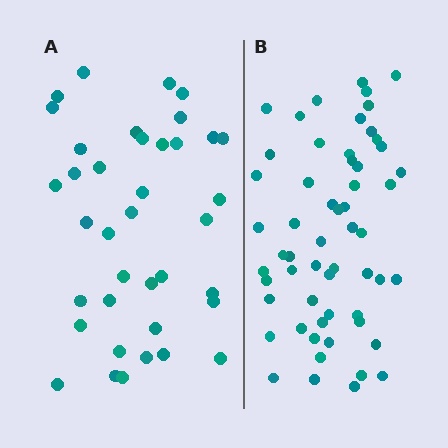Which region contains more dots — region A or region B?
Region B (the right region) has more dots.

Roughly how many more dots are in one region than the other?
Region B has approximately 20 more dots than region A.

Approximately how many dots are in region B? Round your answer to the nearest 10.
About 60 dots. (The exact count is 57, which rounds to 60.)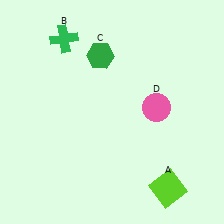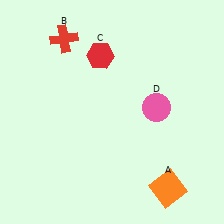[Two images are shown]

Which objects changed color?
A changed from lime to orange. B changed from green to red. C changed from green to red.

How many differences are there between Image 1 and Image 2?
There are 3 differences between the two images.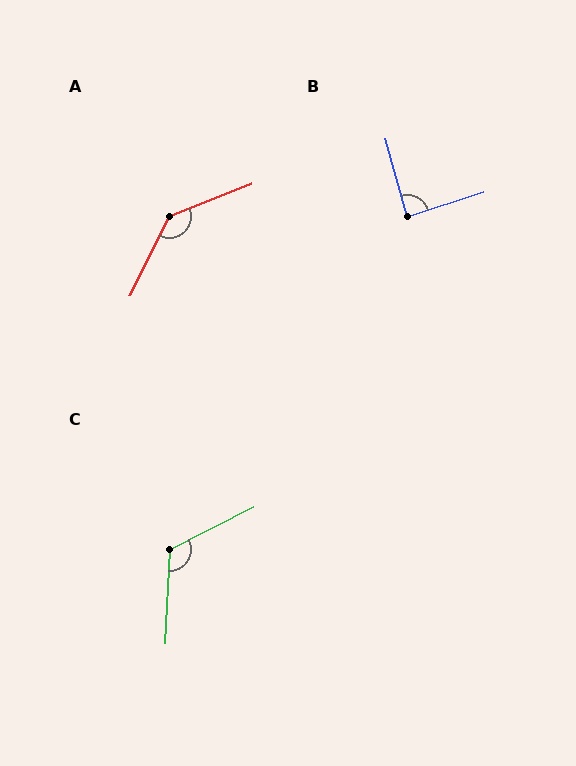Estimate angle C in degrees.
Approximately 120 degrees.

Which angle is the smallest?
B, at approximately 87 degrees.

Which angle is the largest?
A, at approximately 138 degrees.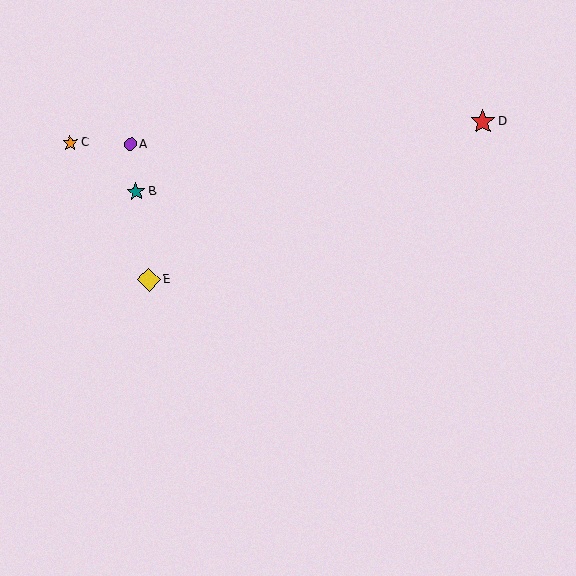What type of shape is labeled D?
Shape D is a red star.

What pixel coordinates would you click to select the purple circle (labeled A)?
Click at (130, 144) to select the purple circle A.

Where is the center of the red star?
The center of the red star is at (483, 122).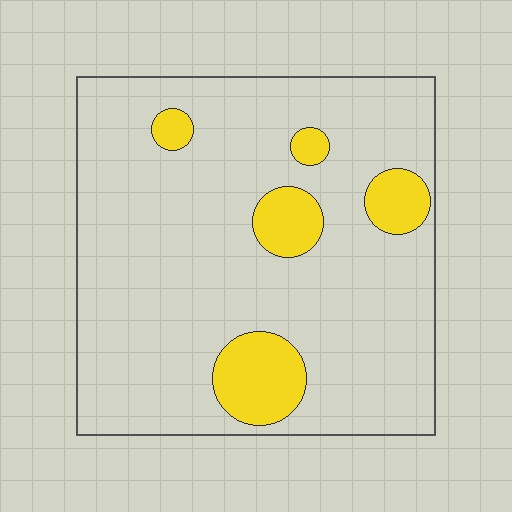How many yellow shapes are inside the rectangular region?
5.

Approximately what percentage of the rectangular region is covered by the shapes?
Approximately 15%.